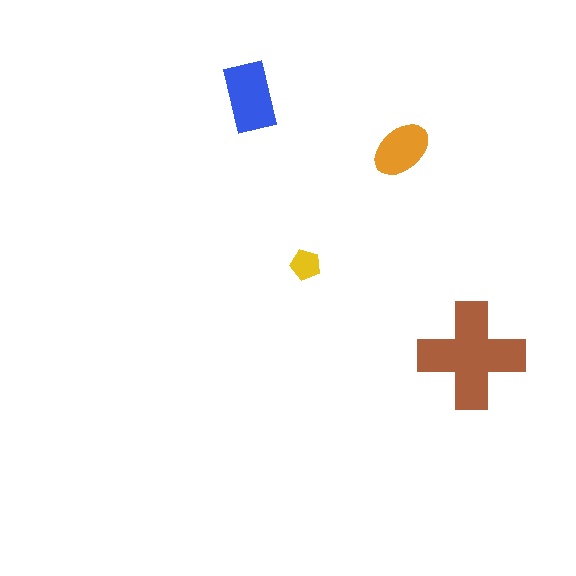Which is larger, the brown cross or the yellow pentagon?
The brown cross.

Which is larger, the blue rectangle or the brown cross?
The brown cross.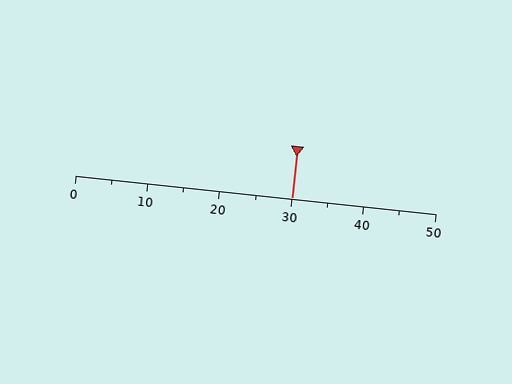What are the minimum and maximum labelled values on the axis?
The axis runs from 0 to 50.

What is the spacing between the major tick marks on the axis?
The major ticks are spaced 10 apart.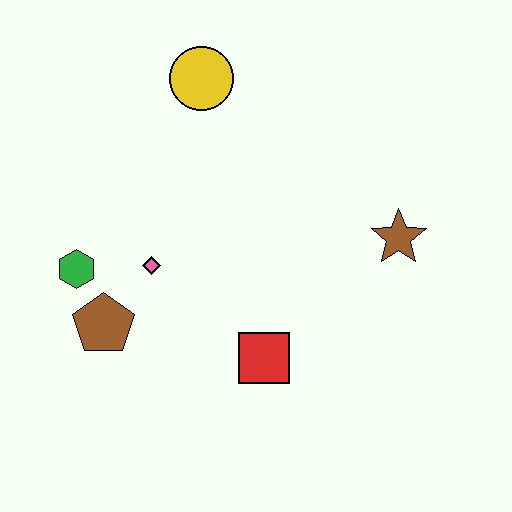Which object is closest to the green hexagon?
The brown pentagon is closest to the green hexagon.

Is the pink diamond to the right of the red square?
No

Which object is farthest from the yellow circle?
The red square is farthest from the yellow circle.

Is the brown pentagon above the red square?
Yes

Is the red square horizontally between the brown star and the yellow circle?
Yes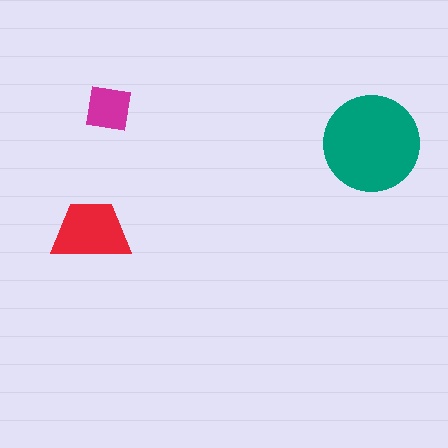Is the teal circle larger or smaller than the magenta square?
Larger.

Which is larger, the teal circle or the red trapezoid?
The teal circle.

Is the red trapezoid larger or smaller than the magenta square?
Larger.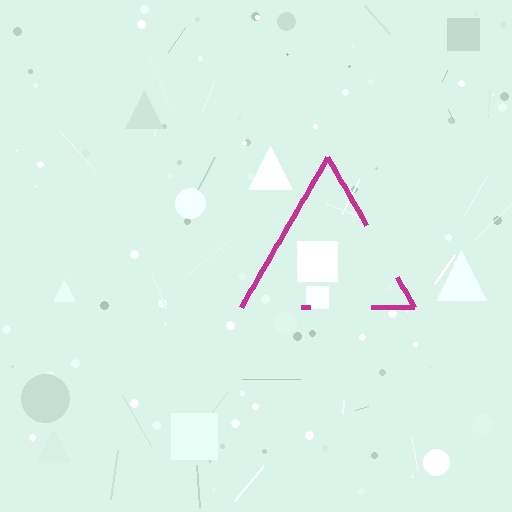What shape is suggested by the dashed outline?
The dashed outline suggests a triangle.